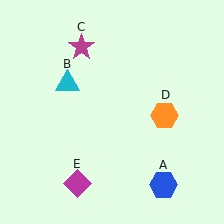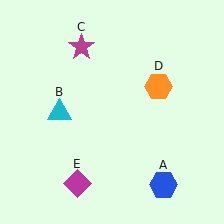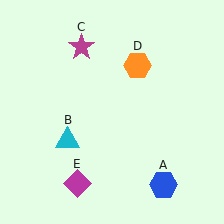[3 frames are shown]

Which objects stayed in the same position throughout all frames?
Blue hexagon (object A) and magenta star (object C) and magenta diamond (object E) remained stationary.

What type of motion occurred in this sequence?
The cyan triangle (object B), orange hexagon (object D) rotated counterclockwise around the center of the scene.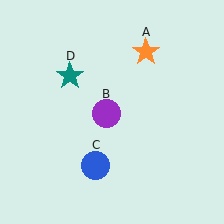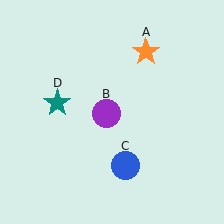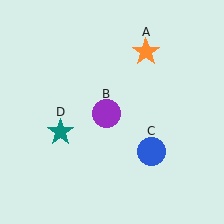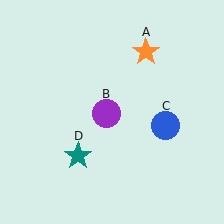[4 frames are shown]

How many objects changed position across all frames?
2 objects changed position: blue circle (object C), teal star (object D).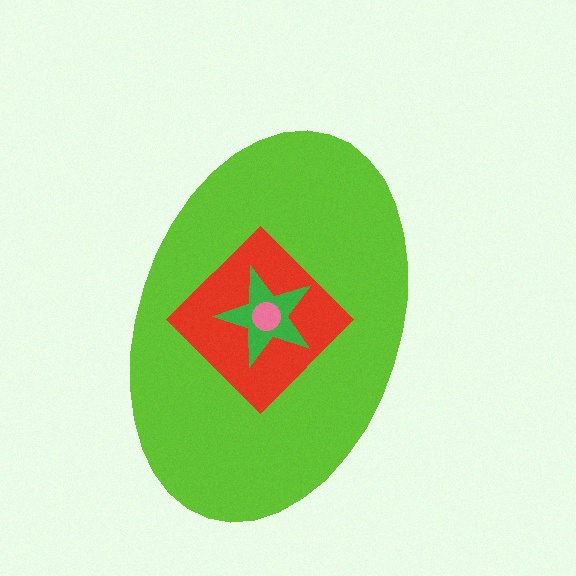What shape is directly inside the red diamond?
The green star.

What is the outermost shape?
The lime ellipse.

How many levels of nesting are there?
4.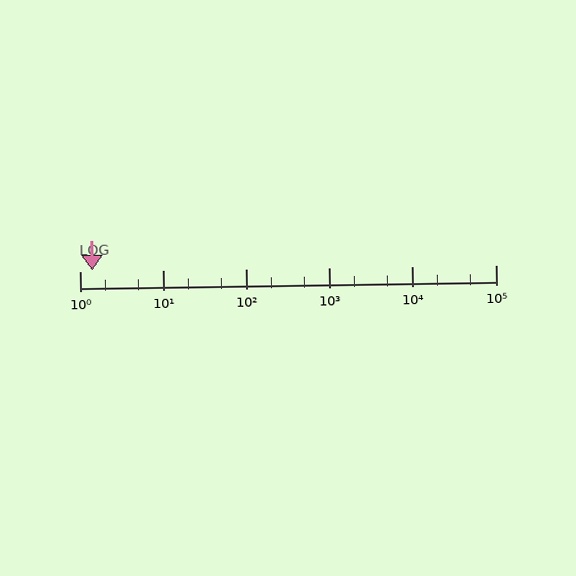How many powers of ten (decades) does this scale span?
The scale spans 5 decades, from 1 to 100000.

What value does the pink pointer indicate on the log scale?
The pointer indicates approximately 1.4.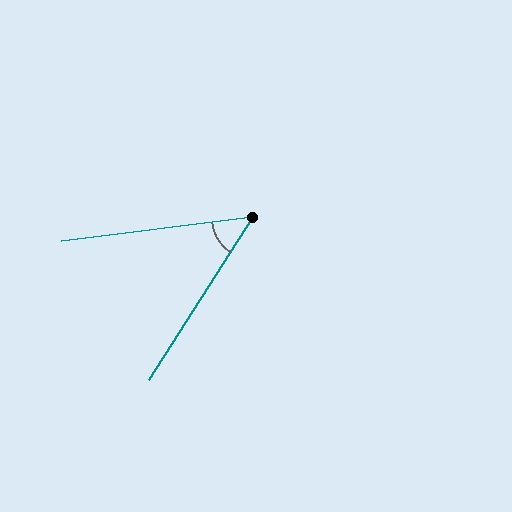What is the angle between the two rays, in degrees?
Approximately 50 degrees.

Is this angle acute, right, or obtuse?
It is acute.